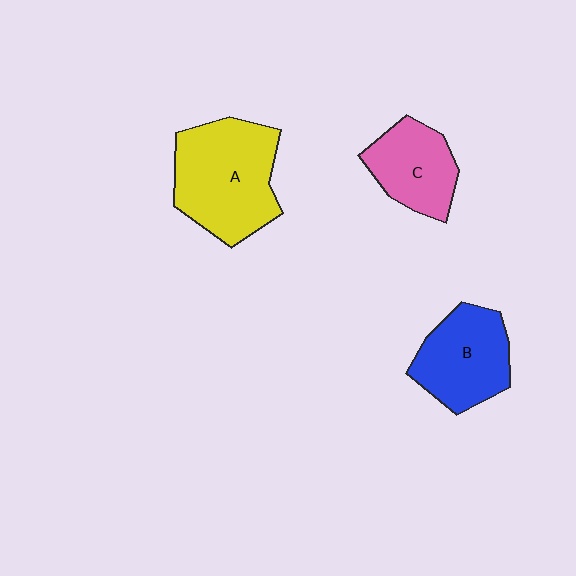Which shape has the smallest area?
Shape C (pink).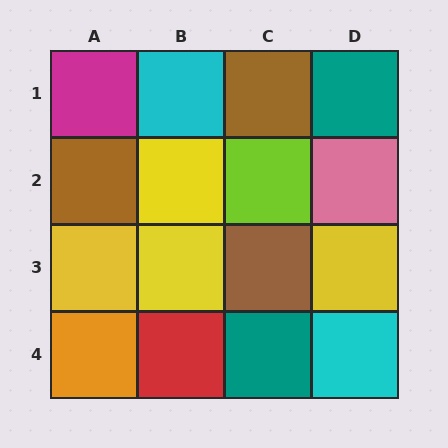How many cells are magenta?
1 cell is magenta.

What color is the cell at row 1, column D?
Teal.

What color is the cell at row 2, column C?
Lime.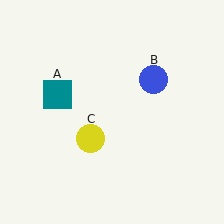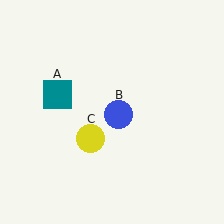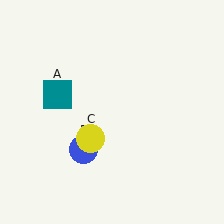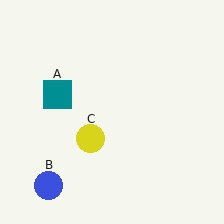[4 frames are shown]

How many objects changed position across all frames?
1 object changed position: blue circle (object B).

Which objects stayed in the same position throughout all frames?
Teal square (object A) and yellow circle (object C) remained stationary.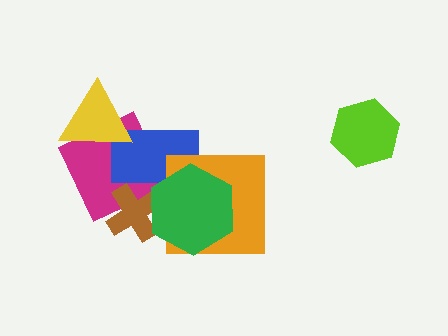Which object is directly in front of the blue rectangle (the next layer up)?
The brown cross is directly in front of the blue rectangle.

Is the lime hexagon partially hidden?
No, no other shape covers it.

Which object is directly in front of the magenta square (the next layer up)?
The blue rectangle is directly in front of the magenta square.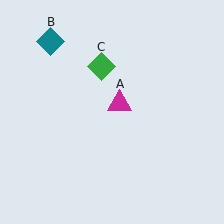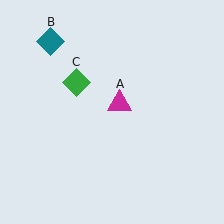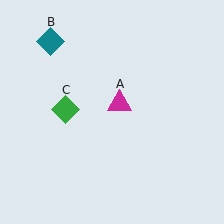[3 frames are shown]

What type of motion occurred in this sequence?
The green diamond (object C) rotated counterclockwise around the center of the scene.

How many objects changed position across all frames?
1 object changed position: green diamond (object C).